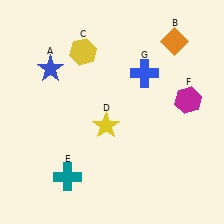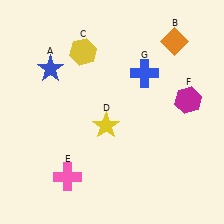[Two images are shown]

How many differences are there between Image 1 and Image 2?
There is 1 difference between the two images.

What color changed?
The cross (E) changed from teal in Image 1 to pink in Image 2.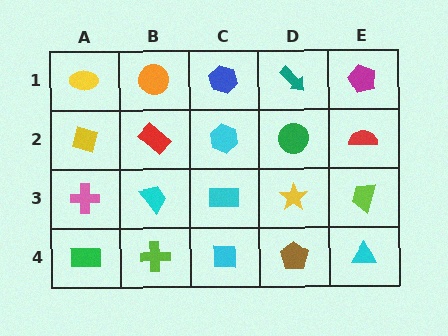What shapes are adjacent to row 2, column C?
A blue hexagon (row 1, column C), a cyan rectangle (row 3, column C), a red rectangle (row 2, column B), a green circle (row 2, column D).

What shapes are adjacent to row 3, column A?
A yellow diamond (row 2, column A), a green rectangle (row 4, column A), a cyan trapezoid (row 3, column B).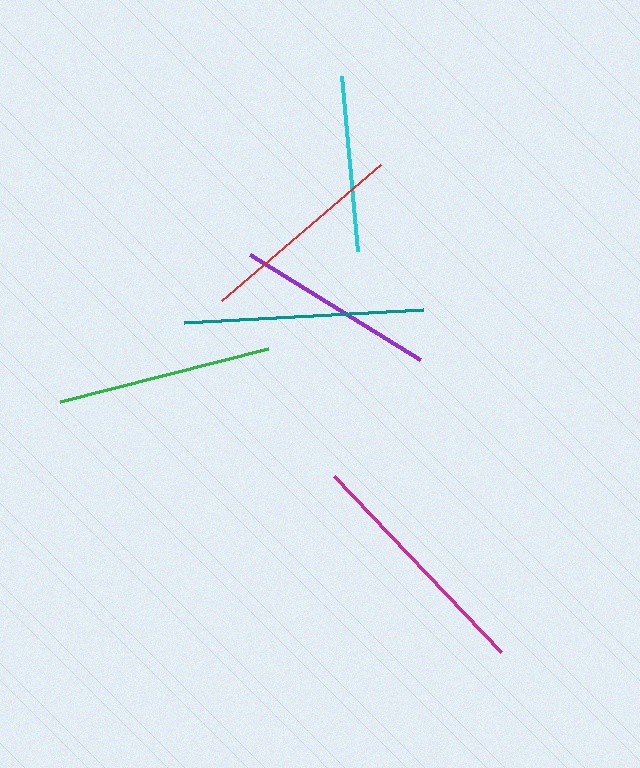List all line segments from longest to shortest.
From longest to shortest: magenta, teal, green, red, purple, cyan.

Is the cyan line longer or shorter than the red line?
The red line is longer than the cyan line.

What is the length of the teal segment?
The teal segment is approximately 239 pixels long.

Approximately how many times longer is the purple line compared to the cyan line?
The purple line is approximately 1.1 times the length of the cyan line.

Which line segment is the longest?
The magenta line is the longest at approximately 243 pixels.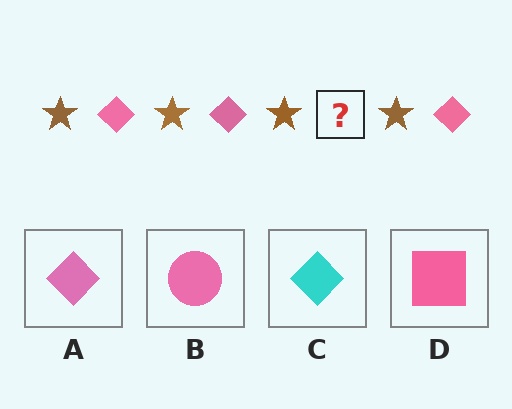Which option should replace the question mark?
Option A.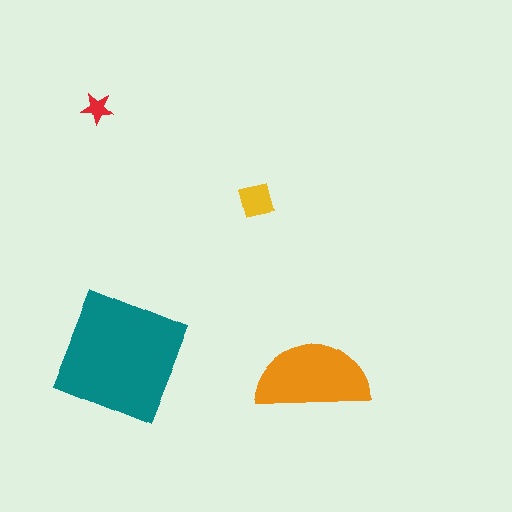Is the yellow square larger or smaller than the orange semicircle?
Smaller.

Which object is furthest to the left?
The red star is leftmost.